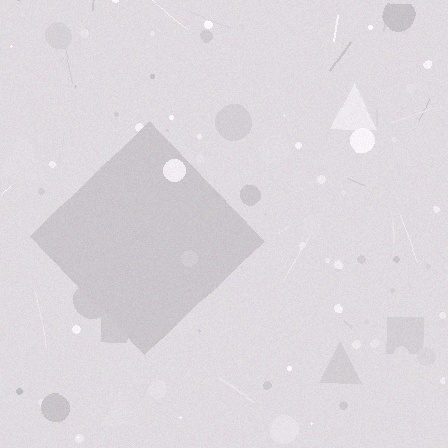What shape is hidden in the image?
A diamond is hidden in the image.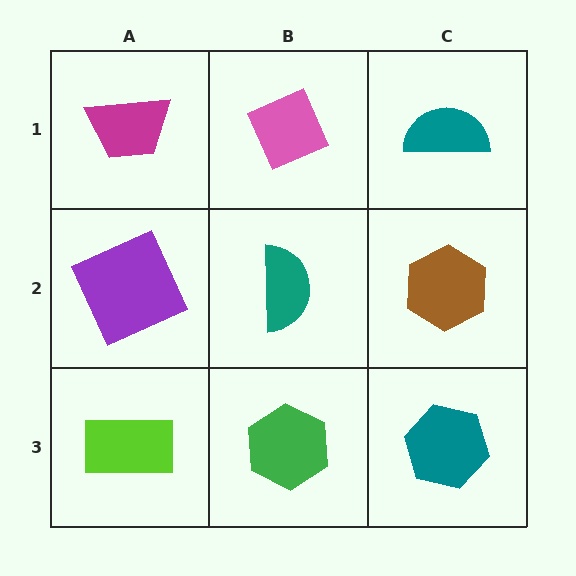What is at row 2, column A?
A purple square.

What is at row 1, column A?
A magenta trapezoid.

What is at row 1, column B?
A pink diamond.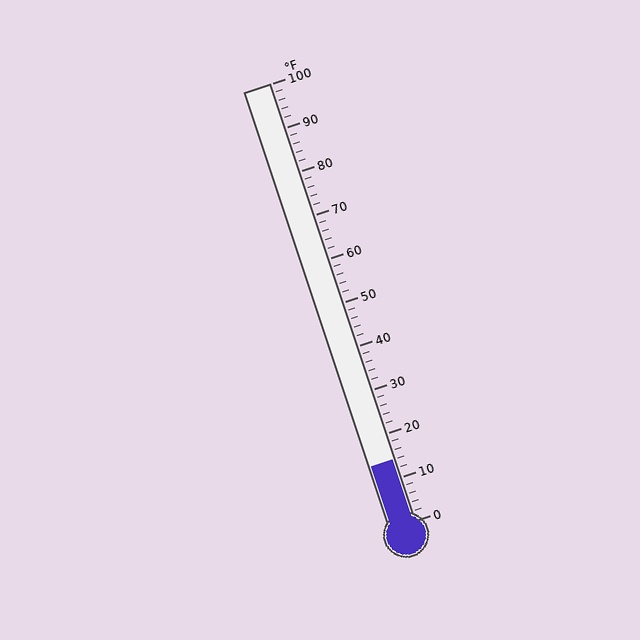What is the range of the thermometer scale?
The thermometer scale ranges from 0°F to 100°F.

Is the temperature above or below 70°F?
The temperature is below 70°F.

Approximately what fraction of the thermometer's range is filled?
The thermometer is filled to approximately 15% of its range.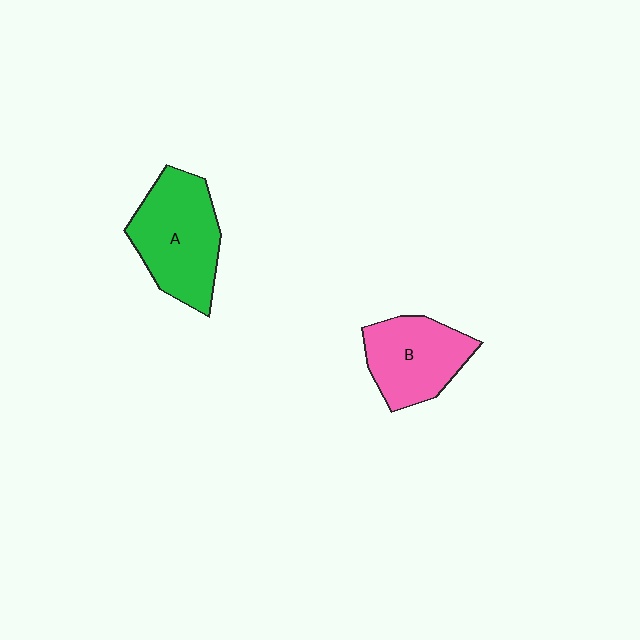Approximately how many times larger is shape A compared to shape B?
Approximately 1.2 times.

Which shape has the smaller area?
Shape B (pink).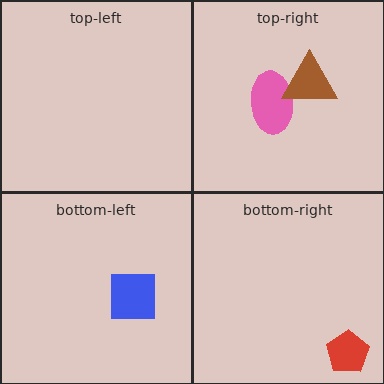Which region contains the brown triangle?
The top-right region.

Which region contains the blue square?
The bottom-left region.